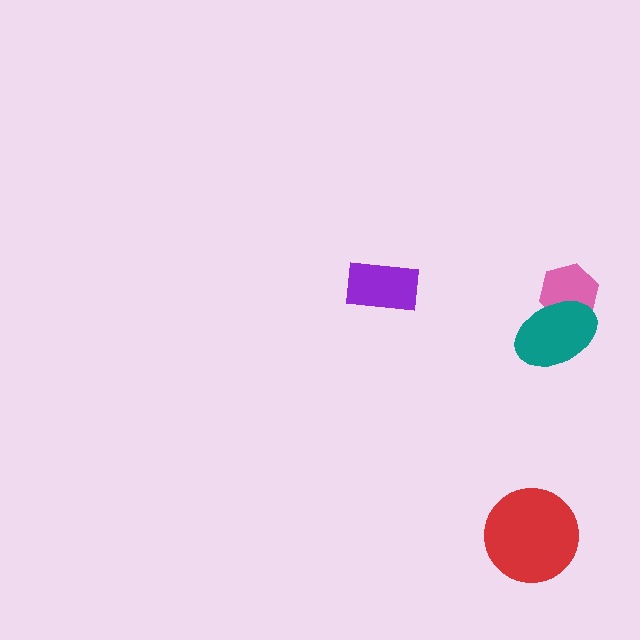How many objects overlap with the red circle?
0 objects overlap with the red circle.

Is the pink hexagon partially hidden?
Yes, it is partially covered by another shape.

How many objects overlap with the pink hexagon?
1 object overlaps with the pink hexagon.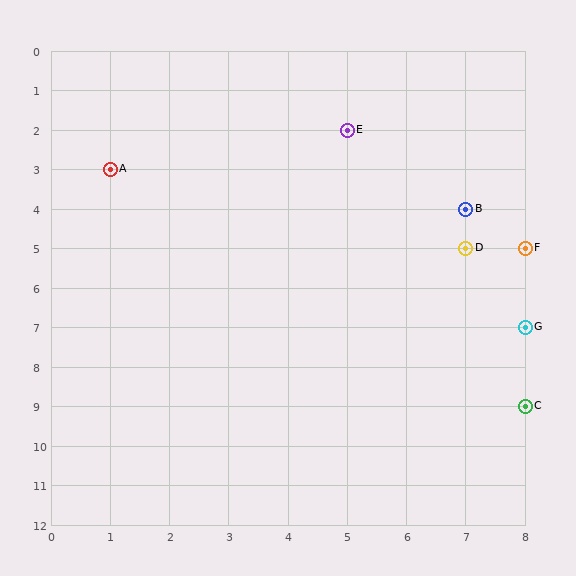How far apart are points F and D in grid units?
Points F and D are 1 column apart.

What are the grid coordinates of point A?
Point A is at grid coordinates (1, 3).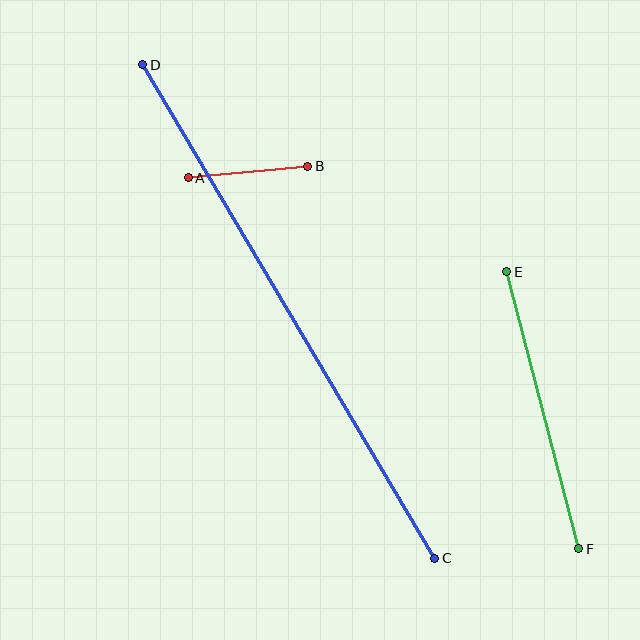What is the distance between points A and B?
The distance is approximately 120 pixels.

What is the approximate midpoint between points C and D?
The midpoint is at approximately (289, 311) pixels.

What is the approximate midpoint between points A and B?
The midpoint is at approximately (248, 172) pixels.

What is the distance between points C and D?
The distance is approximately 574 pixels.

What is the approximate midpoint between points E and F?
The midpoint is at approximately (543, 410) pixels.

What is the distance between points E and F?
The distance is approximately 286 pixels.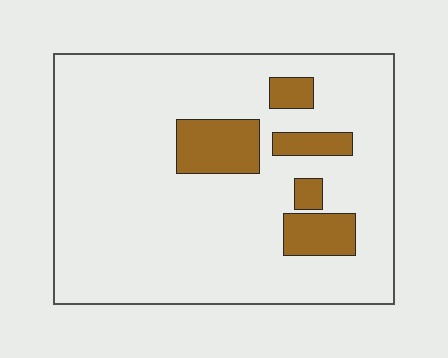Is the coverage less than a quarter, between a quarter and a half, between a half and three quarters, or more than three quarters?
Less than a quarter.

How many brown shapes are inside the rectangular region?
5.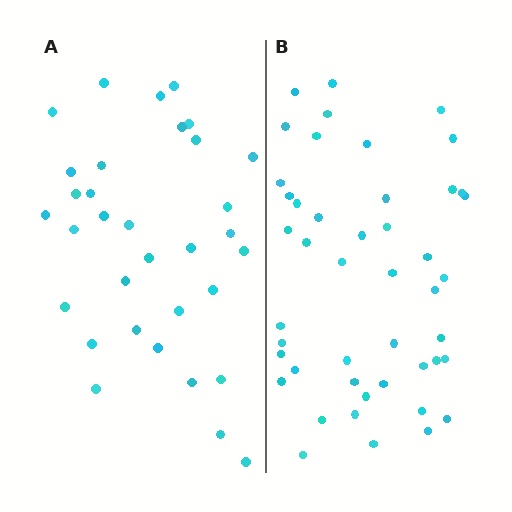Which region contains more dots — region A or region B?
Region B (the right region) has more dots.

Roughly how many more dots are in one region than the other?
Region B has approximately 15 more dots than region A.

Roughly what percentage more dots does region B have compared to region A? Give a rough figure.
About 40% more.